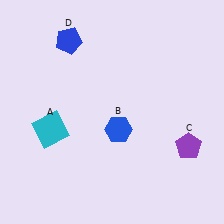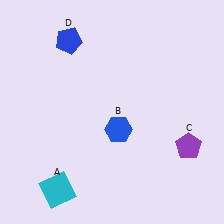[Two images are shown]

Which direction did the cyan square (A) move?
The cyan square (A) moved down.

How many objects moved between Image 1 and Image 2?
1 object moved between the two images.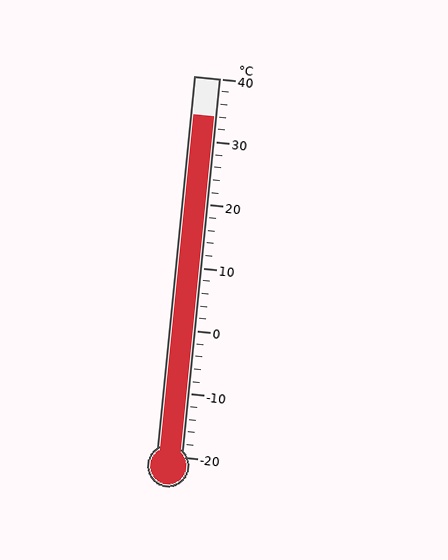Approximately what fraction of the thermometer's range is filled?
The thermometer is filled to approximately 90% of its range.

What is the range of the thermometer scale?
The thermometer scale ranges from -20°C to 40°C.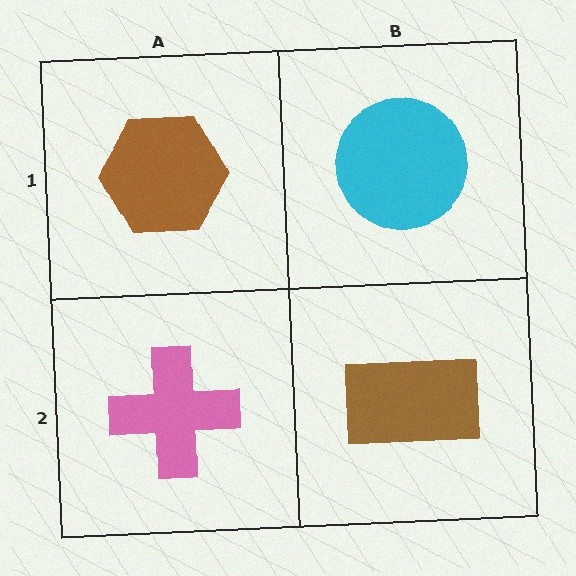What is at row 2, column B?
A brown rectangle.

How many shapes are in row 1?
2 shapes.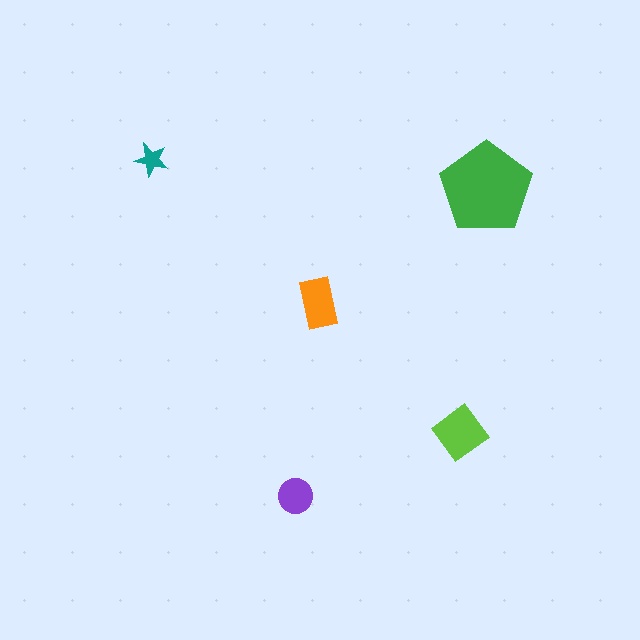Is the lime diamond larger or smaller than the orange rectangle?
Larger.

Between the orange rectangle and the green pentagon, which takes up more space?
The green pentagon.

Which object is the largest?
The green pentagon.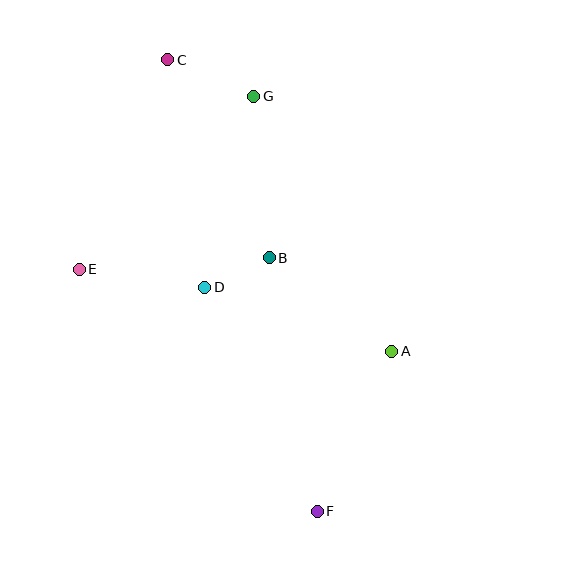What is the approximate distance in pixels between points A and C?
The distance between A and C is approximately 368 pixels.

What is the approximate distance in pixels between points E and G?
The distance between E and G is approximately 246 pixels.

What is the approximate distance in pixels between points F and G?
The distance between F and G is approximately 420 pixels.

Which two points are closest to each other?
Points B and D are closest to each other.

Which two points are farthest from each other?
Points C and F are farthest from each other.